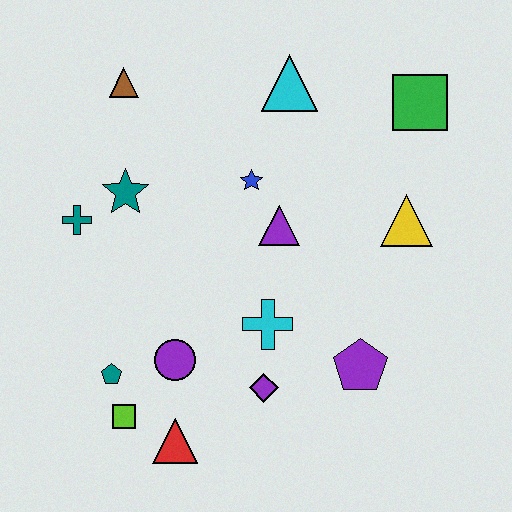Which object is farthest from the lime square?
The green square is farthest from the lime square.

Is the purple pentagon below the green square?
Yes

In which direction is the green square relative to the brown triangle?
The green square is to the right of the brown triangle.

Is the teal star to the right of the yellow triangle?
No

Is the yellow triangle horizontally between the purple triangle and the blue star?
No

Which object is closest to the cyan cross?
The purple diamond is closest to the cyan cross.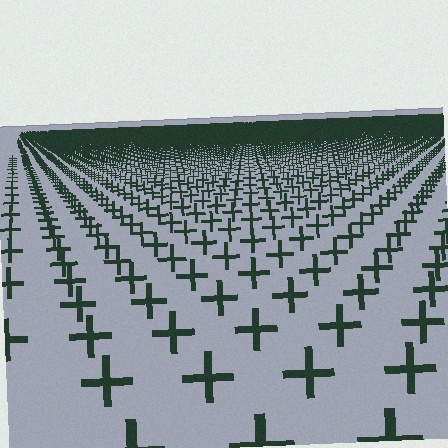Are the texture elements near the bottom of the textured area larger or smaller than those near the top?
Larger. Near the bottom, elements are closer to the viewer and appear at a bigger on-screen size.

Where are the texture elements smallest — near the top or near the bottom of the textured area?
Near the top.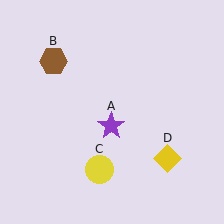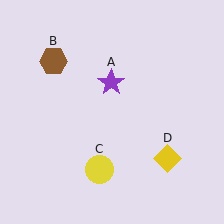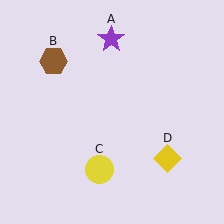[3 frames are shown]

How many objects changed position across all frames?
1 object changed position: purple star (object A).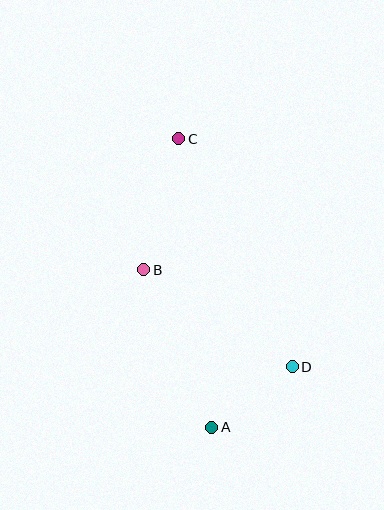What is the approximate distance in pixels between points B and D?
The distance between B and D is approximately 177 pixels.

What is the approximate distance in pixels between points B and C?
The distance between B and C is approximately 136 pixels.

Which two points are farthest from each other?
Points A and C are farthest from each other.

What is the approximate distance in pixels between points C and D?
The distance between C and D is approximately 255 pixels.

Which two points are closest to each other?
Points A and D are closest to each other.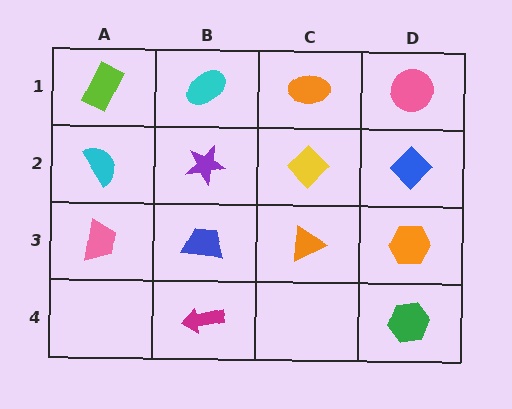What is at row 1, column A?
A lime rectangle.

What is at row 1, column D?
A pink circle.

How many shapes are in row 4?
2 shapes.